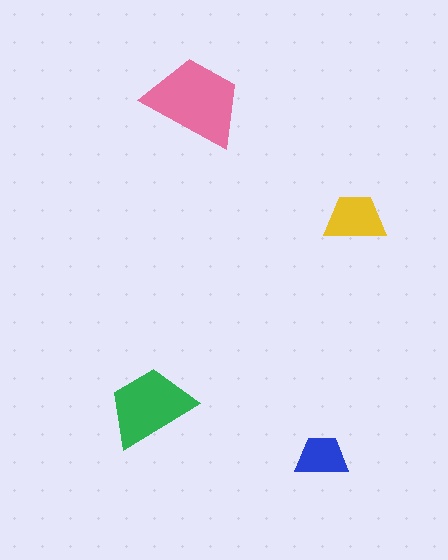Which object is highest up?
The pink trapezoid is topmost.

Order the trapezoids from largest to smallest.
the pink one, the green one, the yellow one, the blue one.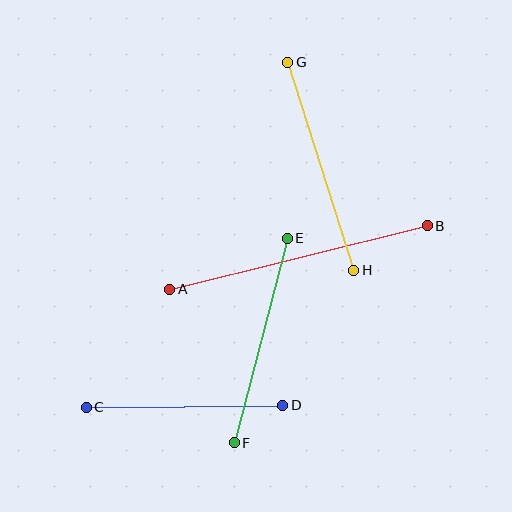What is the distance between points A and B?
The distance is approximately 265 pixels.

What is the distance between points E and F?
The distance is approximately 211 pixels.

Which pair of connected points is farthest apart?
Points A and B are farthest apart.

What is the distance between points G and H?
The distance is approximately 218 pixels.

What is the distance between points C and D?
The distance is approximately 197 pixels.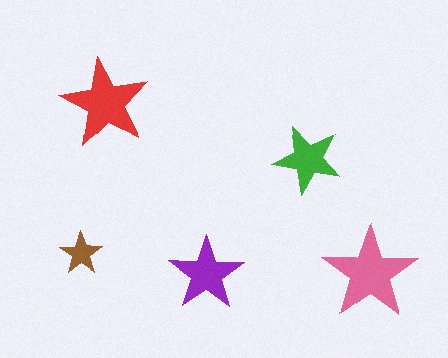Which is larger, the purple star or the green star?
The purple one.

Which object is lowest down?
The purple star is bottommost.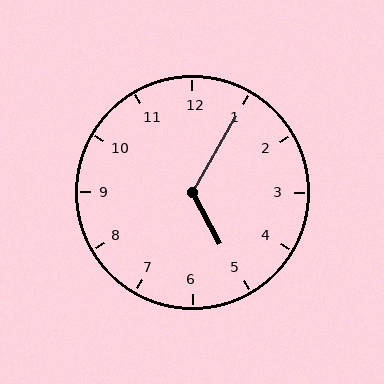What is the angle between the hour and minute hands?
Approximately 122 degrees.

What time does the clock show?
5:05.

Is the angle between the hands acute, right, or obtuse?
It is obtuse.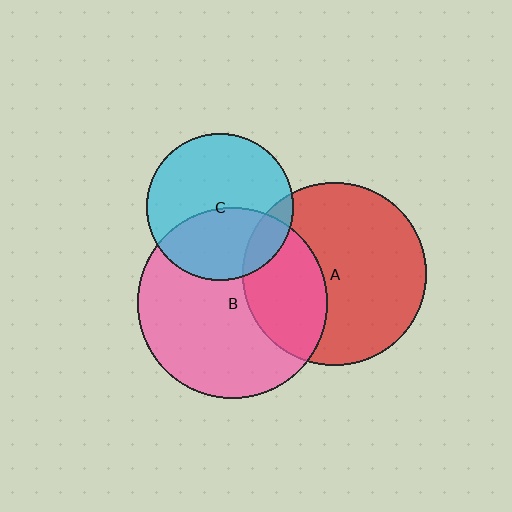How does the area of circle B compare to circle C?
Approximately 1.7 times.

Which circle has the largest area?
Circle B (pink).